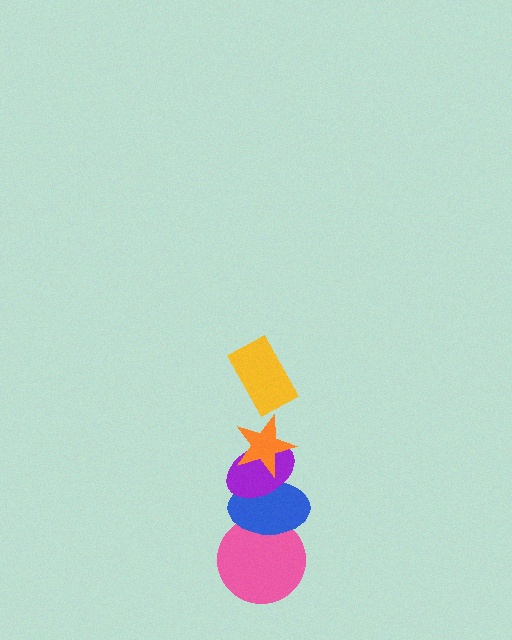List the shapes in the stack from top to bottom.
From top to bottom: the yellow rectangle, the orange star, the purple ellipse, the blue ellipse, the pink circle.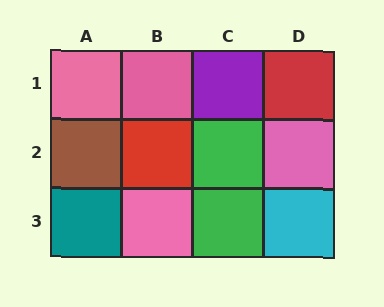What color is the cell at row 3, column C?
Green.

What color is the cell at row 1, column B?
Pink.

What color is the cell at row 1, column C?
Purple.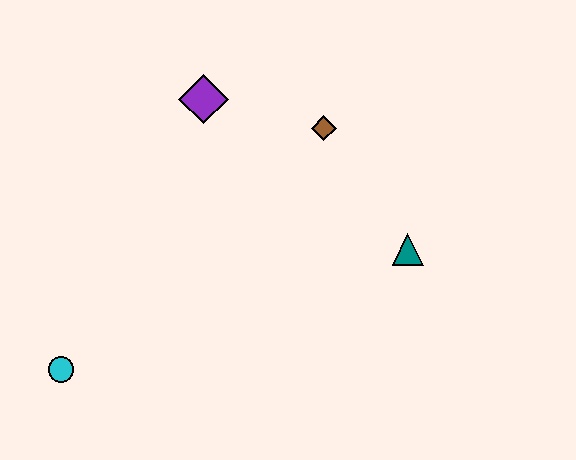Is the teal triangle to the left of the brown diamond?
No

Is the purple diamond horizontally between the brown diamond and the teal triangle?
No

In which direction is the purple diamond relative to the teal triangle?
The purple diamond is to the left of the teal triangle.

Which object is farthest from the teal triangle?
The cyan circle is farthest from the teal triangle.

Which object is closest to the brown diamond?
The purple diamond is closest to the brown diamond.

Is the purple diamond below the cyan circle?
No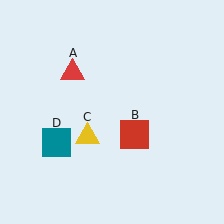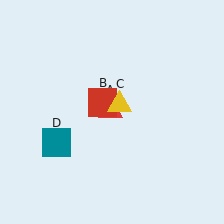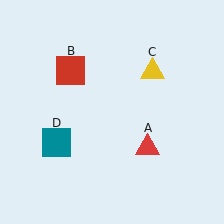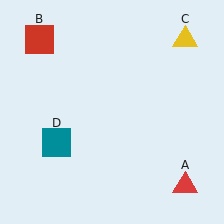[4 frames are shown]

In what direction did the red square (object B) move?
The red square (object B) moved up and to the left.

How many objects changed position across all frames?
3 objects changed position: red triangle (object A), red square (object B), yellow triangle (object C).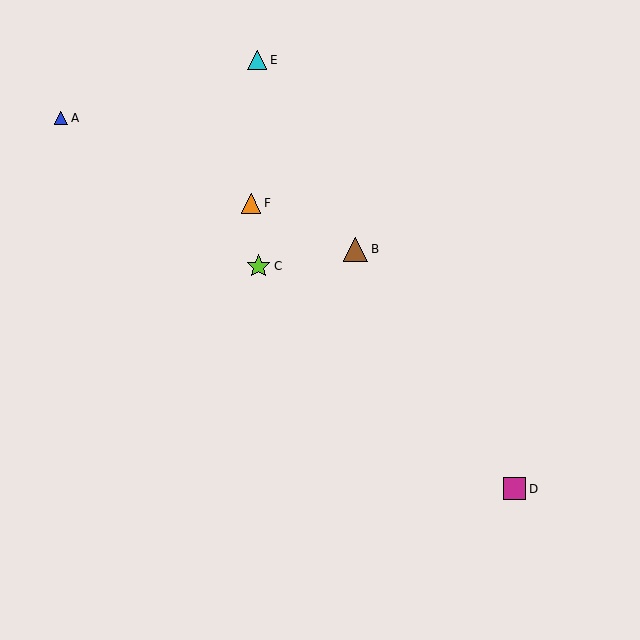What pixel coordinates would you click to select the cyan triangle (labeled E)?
Click at (257, 60) to select the cyan triangle E.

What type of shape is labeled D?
Shape D is a magenta square.